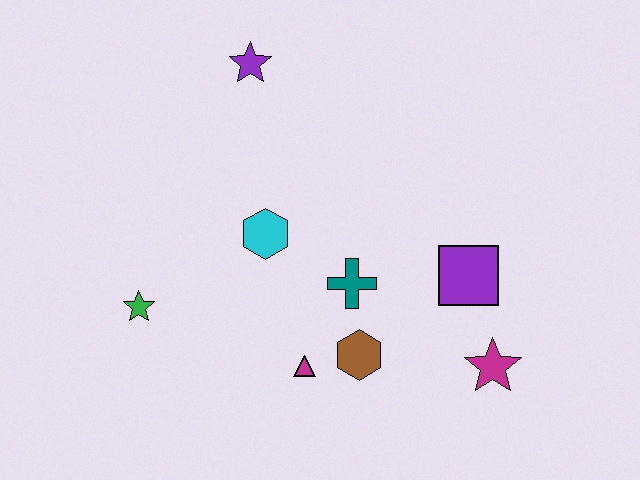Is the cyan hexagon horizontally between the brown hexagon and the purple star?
Yes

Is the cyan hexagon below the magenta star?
No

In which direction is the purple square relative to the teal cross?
The purple square is to the right of the teal cross.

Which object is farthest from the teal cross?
The purple star is farthest from the teal cross.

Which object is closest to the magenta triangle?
The brown hexagon is closest to the magenta triangle.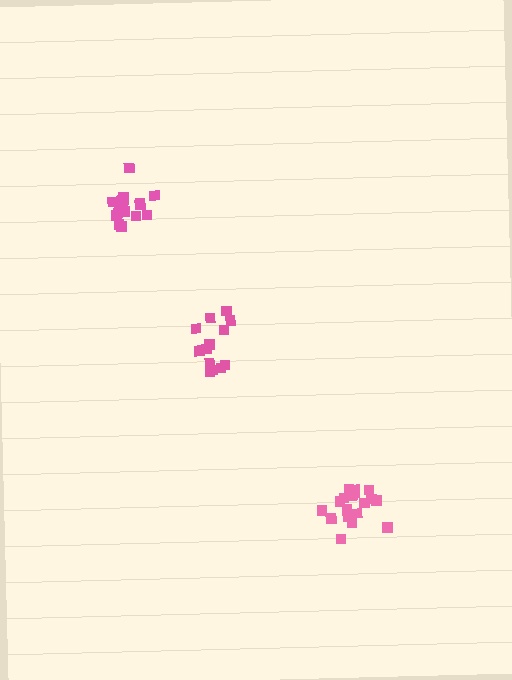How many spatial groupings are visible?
There are 3 spatial groupings.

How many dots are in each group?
Group 1: 13 dots, Group 2: 19 dots, Group 3: 17 dots (49 total).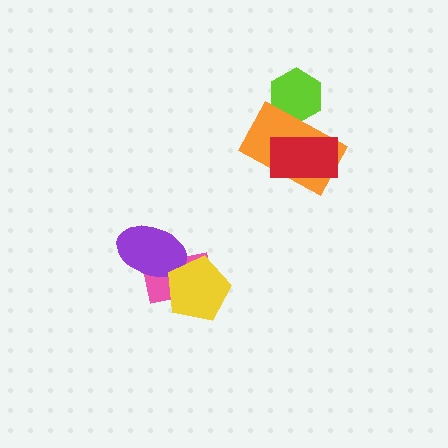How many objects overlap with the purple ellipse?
2 objects overlap with the purple ellipse.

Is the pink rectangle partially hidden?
Yes, it is partially covered by another shape.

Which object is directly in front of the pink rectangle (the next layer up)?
The purple ellipse is directly in front of the pink rectangle.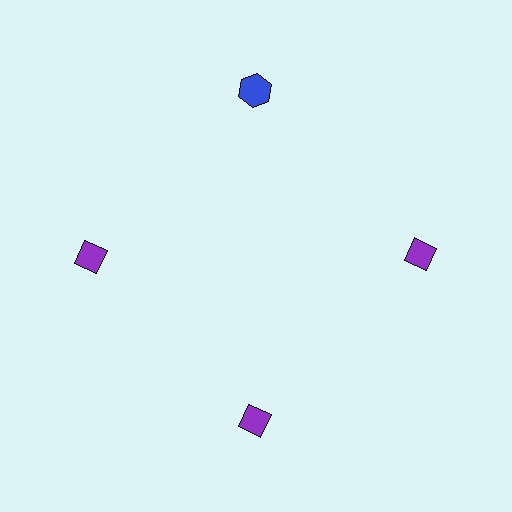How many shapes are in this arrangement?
There are 4 shapes arranged in a ring pattern.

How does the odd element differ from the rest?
It differs in both color (blue instead of purple) and shape (hexagon instead of diamond).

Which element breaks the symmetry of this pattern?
The blue hexagon at roughly the 12 o'clock position breaks the symmetry. All other shapes are purple diamonds.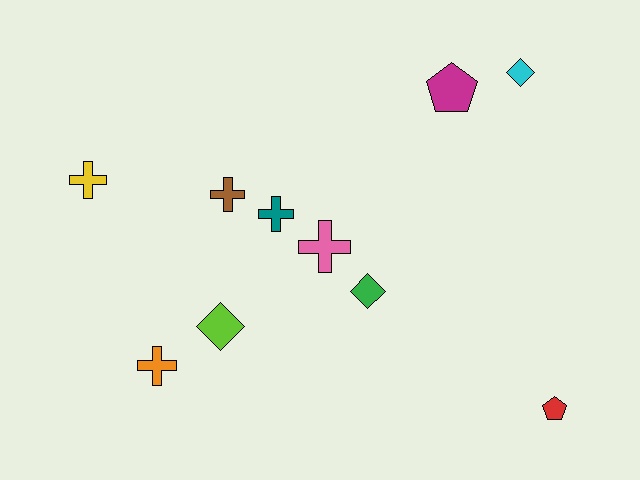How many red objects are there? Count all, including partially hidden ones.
There is 1 red object.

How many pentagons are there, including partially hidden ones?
There are 2 pentagons.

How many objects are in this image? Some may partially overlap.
There are 10 objects.